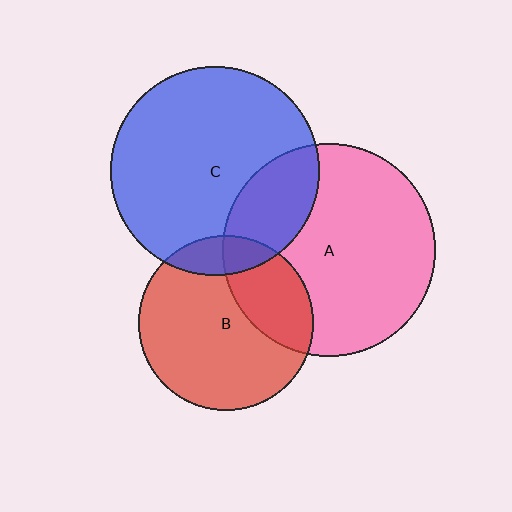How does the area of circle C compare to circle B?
Approximately 1.4 times.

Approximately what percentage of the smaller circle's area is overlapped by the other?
Approximately 30%.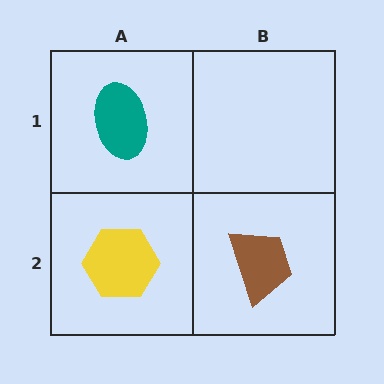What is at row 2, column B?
A brown trapezoid.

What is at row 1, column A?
A teal ellipse.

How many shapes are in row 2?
2 shapes.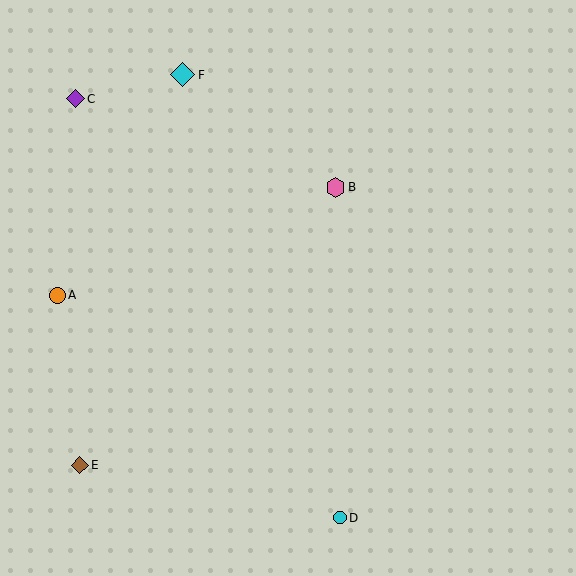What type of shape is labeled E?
Shape E is a brown diamond.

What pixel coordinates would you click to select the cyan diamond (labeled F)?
Click at (183, 75) to select the cyan diamond F.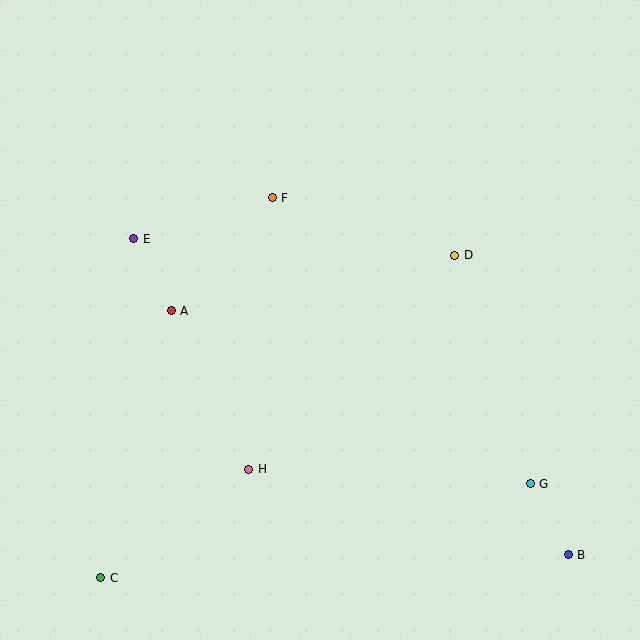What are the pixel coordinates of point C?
Point C is at (101, 578).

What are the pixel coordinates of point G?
Point G is at (530, 484).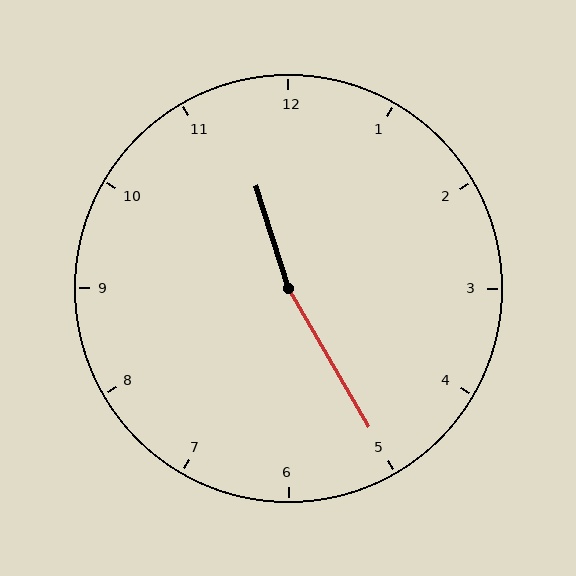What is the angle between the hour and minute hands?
Approximately 168 degrees.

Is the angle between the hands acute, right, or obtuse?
It is obtuse.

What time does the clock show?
11:25.